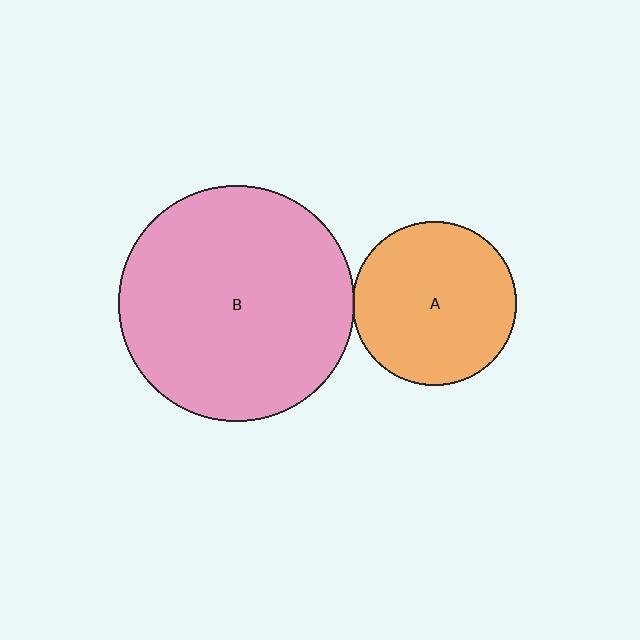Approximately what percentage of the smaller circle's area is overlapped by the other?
Approximately 5%.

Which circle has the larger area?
Circle B (pink).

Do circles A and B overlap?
Yes.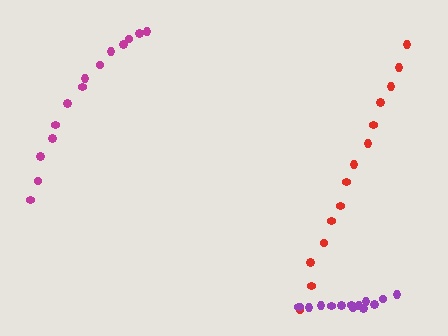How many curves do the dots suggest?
There are 3 distinct paths.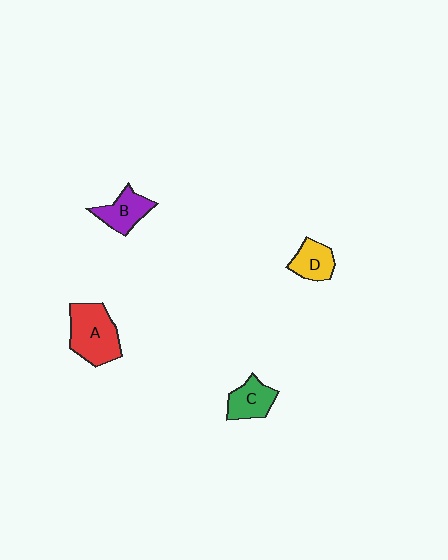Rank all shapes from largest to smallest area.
From largest to smallest: A (red), B (purple), C (green), D (yellow).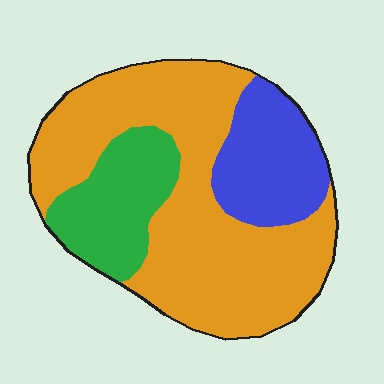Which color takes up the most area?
Orange, at roughly 60%.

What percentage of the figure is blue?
Blue takes up about one fifth (1/5) of the figure.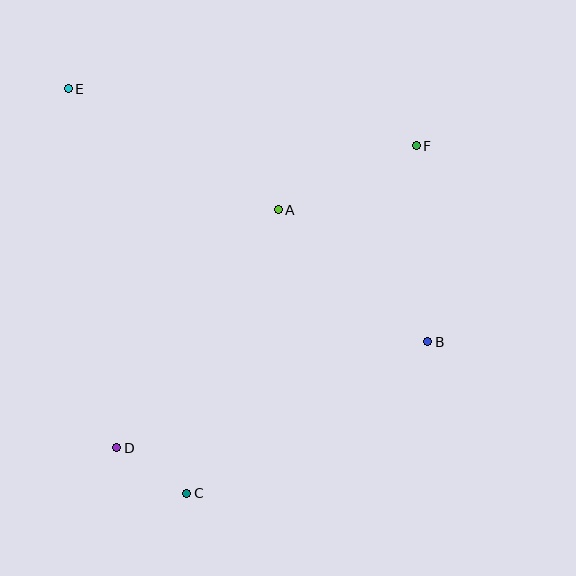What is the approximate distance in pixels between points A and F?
The distance between A and F is approximately 152 pixels.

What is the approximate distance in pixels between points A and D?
The distance between A and D is approximately 287 pixels.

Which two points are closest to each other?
Points C and D are closest to each other.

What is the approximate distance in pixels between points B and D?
The distance between B and D is approximately 329 pixels.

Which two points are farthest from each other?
Points B and E are farthest from each other.